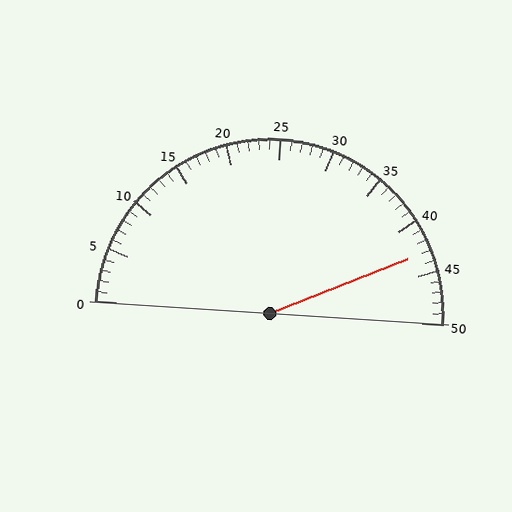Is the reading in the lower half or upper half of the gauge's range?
The reading is in the upper half of the range (0 to 50).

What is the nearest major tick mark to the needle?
The nearest major tick mark is 45.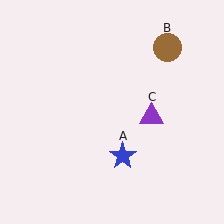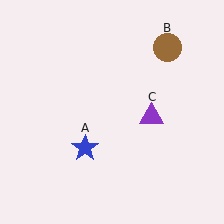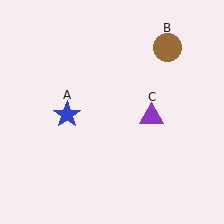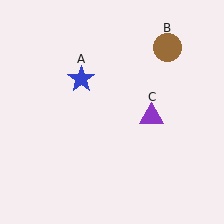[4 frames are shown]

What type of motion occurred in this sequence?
The blue star (object A) rotated clockwise around the center of the scene.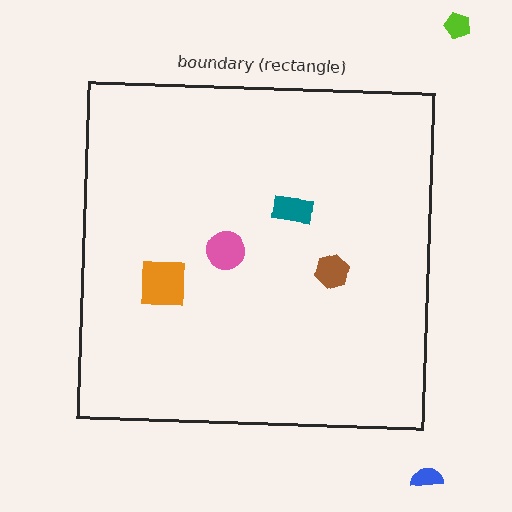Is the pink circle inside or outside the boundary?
Inside.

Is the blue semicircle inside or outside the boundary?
Outside.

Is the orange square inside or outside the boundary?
Inside.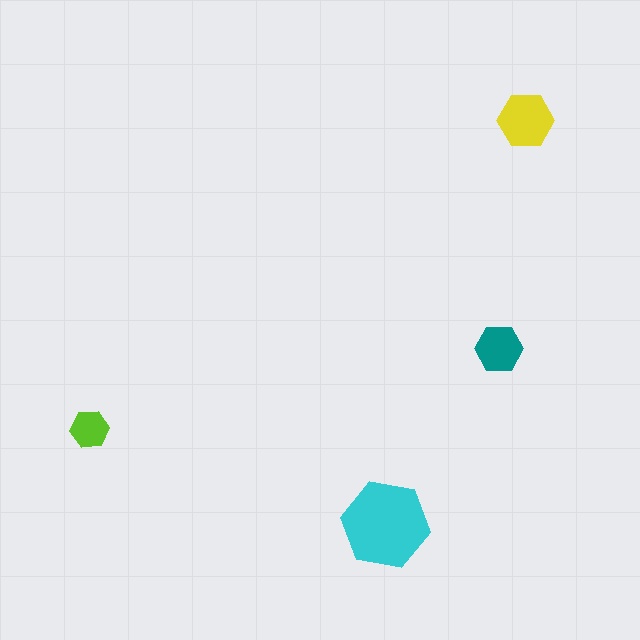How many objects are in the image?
There are 4 objects in the image.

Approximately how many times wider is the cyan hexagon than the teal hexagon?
About 2 times wider.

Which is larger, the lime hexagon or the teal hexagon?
The teal one.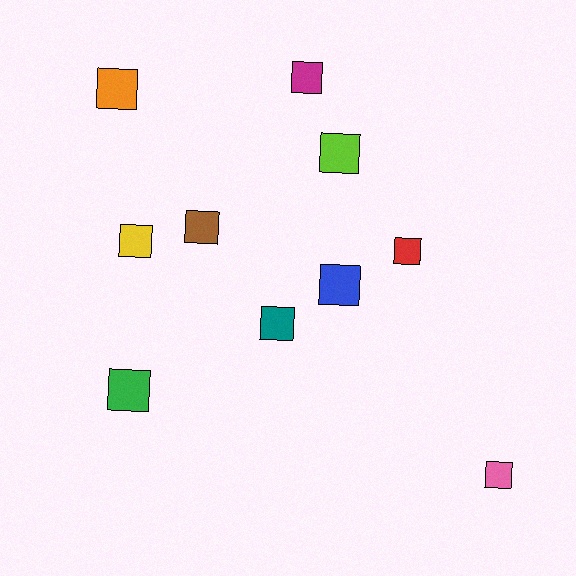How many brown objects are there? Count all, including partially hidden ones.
There is 1 brown object.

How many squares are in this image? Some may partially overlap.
There are 10 squares.